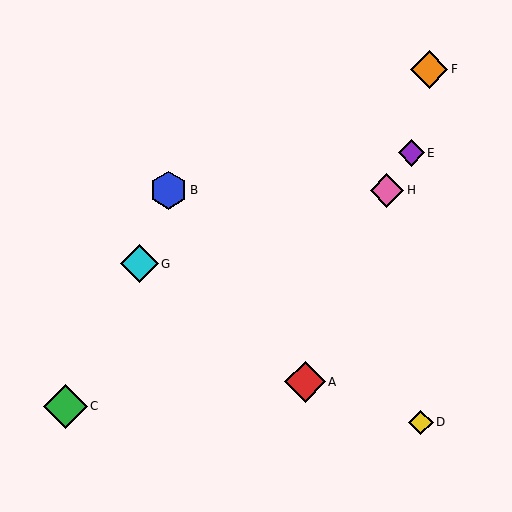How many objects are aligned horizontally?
2 objects (B, H) are aligned horizontally.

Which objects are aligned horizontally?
Objects B, H are aligned horizontally.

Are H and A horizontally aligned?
No, H is at y≈190 and A is at y≈382.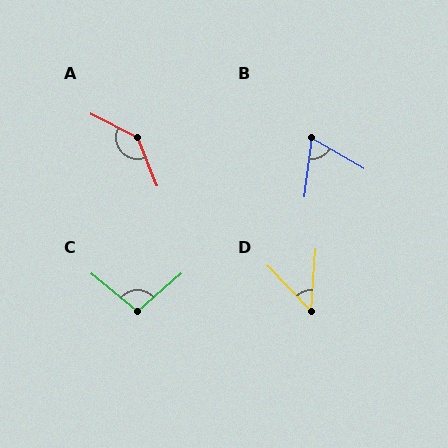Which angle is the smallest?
D, at approximately 47 degrees.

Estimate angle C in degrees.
Approximately 100 degrees.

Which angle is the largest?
A, at approximately 139 degrees.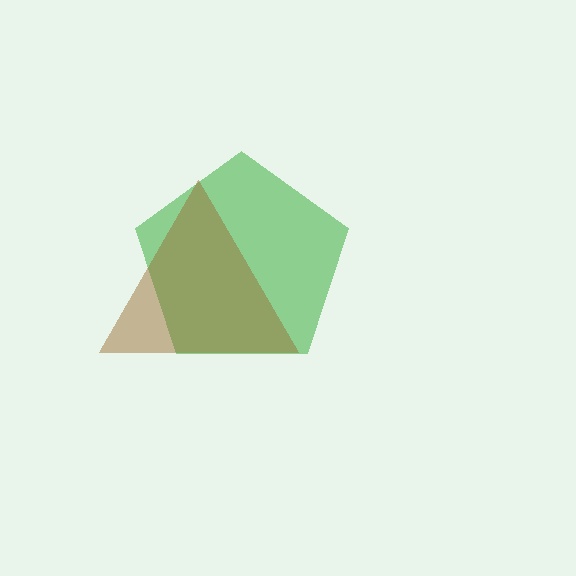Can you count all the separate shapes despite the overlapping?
Yes, there are 2 separate shapes.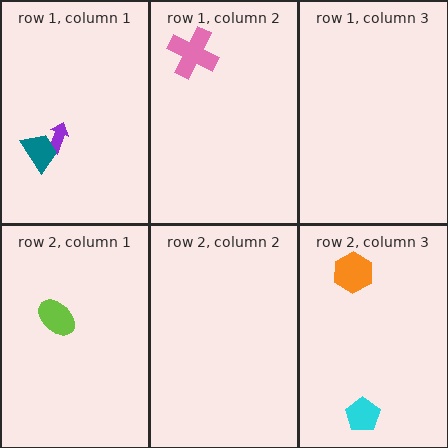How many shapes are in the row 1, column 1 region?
2.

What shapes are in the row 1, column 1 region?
The purple arrow, the teal trapezoid.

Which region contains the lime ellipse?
The row 2, column 1 region.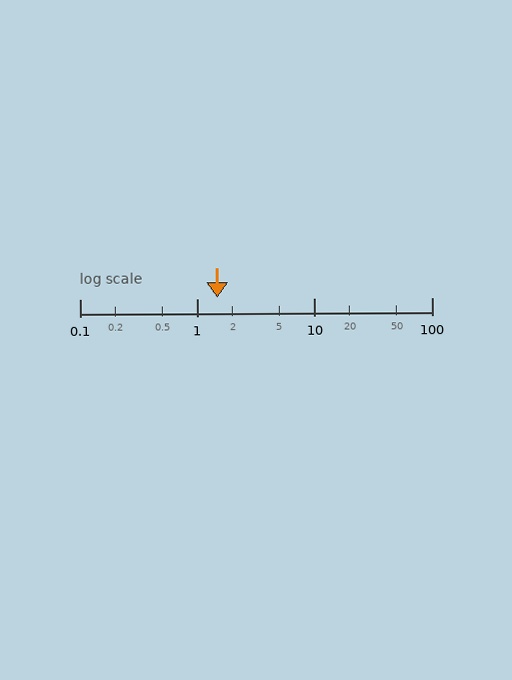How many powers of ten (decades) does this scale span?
The scale spans 3 decades, from 0.1 to 100.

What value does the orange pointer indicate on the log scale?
The pointer indicates approximately 1.5.